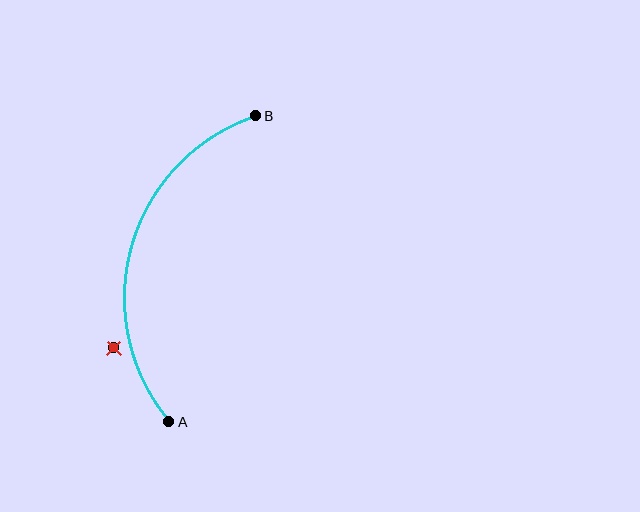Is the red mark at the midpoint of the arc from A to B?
No — the red mark does not lie on the arc at all. It sits slightly outside the curve.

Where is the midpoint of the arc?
The arc midpoint is the point on the curve farthest from the straight line joining A and B. It sits to the left of that line.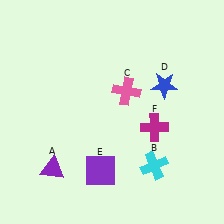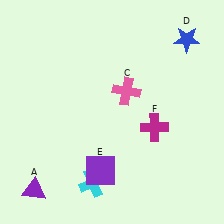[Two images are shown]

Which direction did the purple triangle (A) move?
The purple triangle (A) moved down.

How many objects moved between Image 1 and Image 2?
3 objects moved between the two images.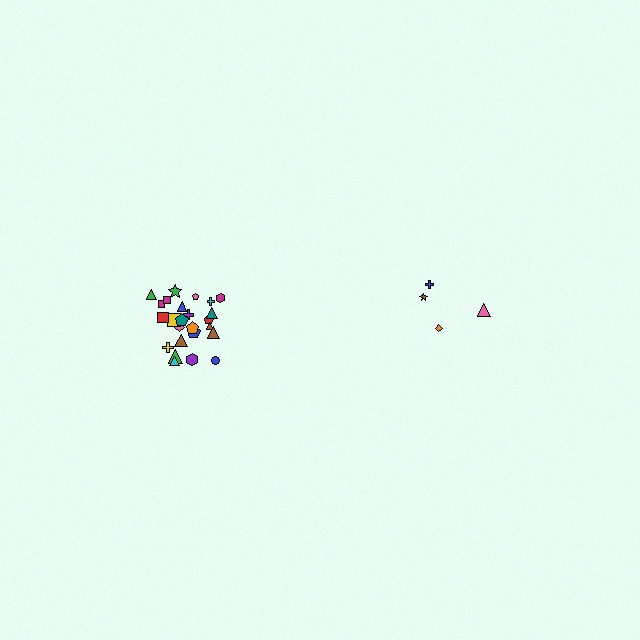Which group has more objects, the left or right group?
The left group.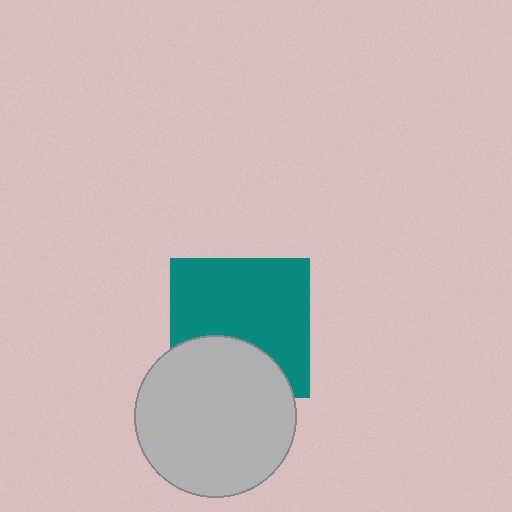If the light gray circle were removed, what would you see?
You would see the complete teal square.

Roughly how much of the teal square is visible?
Most of it is visible (roughly 68%).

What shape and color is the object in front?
The object in front is a light gray circle.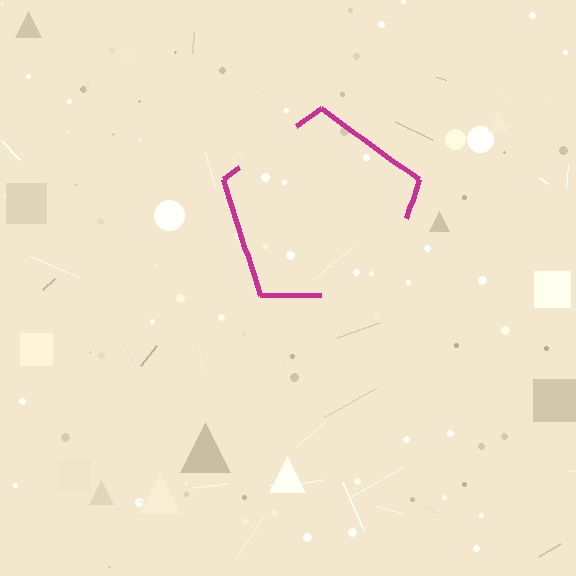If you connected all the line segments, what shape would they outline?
They would outline a pentagon.